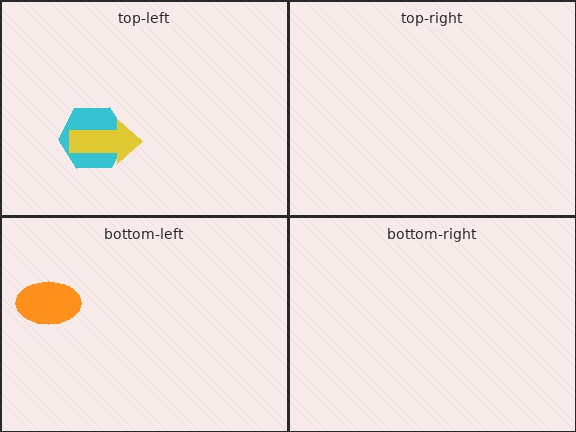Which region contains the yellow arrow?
The top-left region.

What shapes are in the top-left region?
The cyan hexagon, the yellow arrow.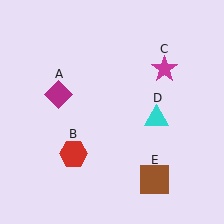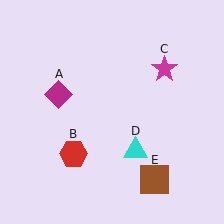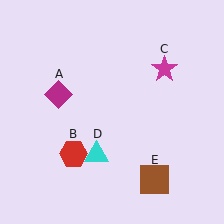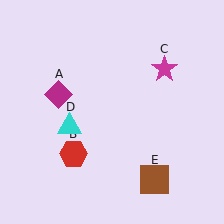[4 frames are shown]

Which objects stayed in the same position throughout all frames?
Magenta diamond (object A) and red hexagon (object B) and magenta star (object C) and brown square (object E) remained stationary.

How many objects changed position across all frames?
1 object changed position: cyan triangle (object D).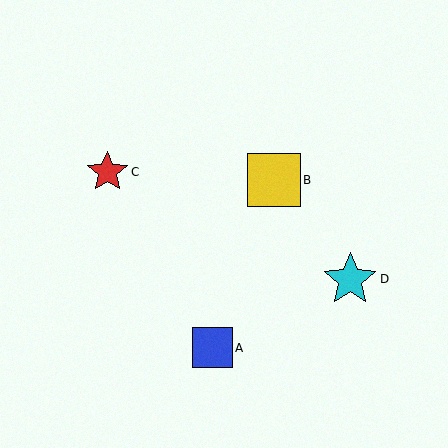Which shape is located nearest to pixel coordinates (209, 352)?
The blue square (labeled A) at (212, 348) is nearest to that location.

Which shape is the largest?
The cyan star (labeled D) is the largest.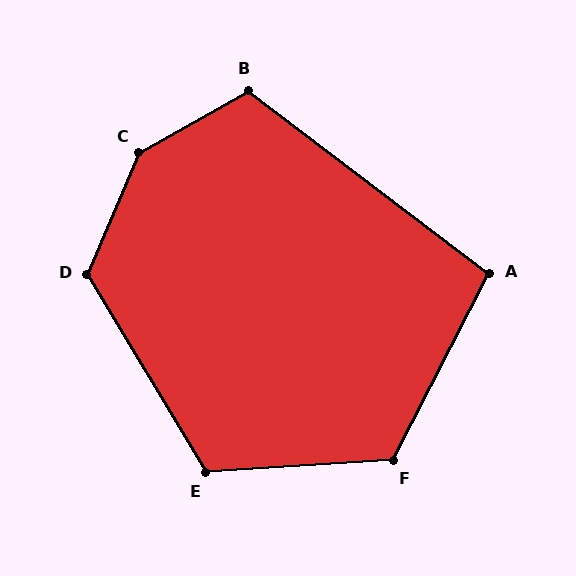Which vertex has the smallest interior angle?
A, at approximately 100 degrees.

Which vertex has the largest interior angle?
C, at approximately 143 degrees.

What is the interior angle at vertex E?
Approximately 117 degrees (obtuse).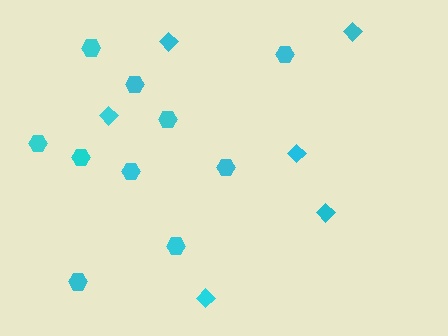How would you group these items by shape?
There are 2 groups: one group of hexagons (10) and one group of diamonds (6).